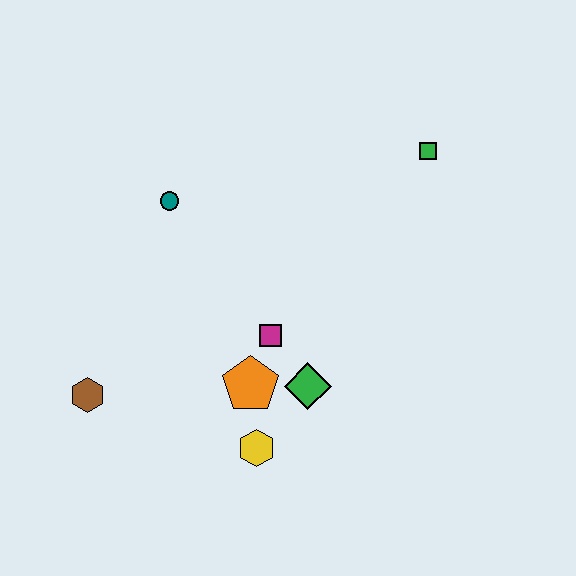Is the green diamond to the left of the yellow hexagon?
No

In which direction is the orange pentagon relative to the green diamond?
The orange pentagon is to the left of the green diamond.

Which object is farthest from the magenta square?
The green square is farthest from the magenta square.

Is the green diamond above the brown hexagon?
Yes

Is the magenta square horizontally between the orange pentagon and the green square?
Yes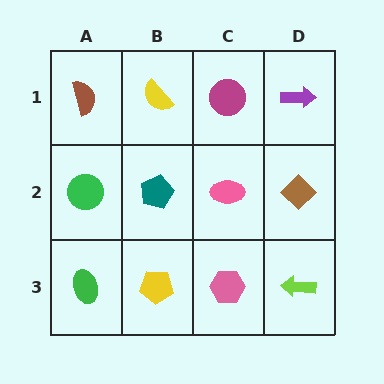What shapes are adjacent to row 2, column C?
A magenta circle (row 1, column C), a pink hexagon (row 3, column C), a teal pentagon (row 2, column B), a brown diamond (row 2, column D).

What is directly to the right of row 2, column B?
A pink ellipse.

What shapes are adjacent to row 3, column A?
A green circle (row 2, column A), a yellow pentagon (row 3, column B).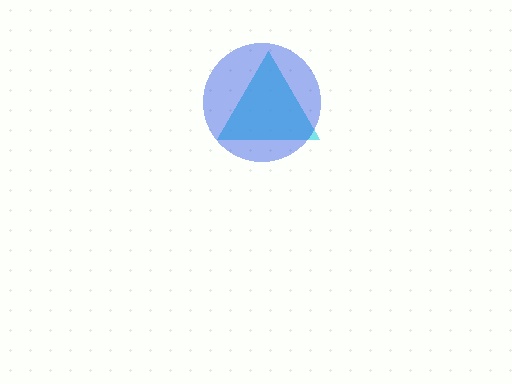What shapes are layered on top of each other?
The layered shapes are: a cyan triangle, a blue circle.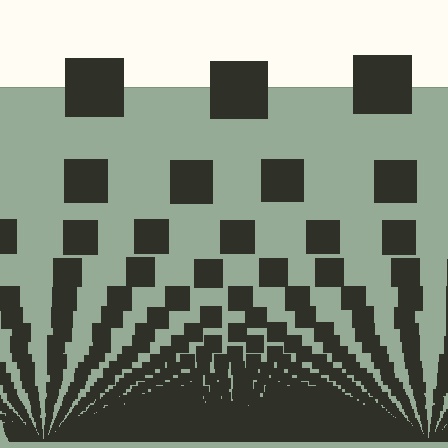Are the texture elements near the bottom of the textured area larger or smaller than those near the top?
Smaller. The gradient is inverted — elements near the bottom are smaller and denser.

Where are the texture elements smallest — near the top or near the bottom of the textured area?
Near the bottom.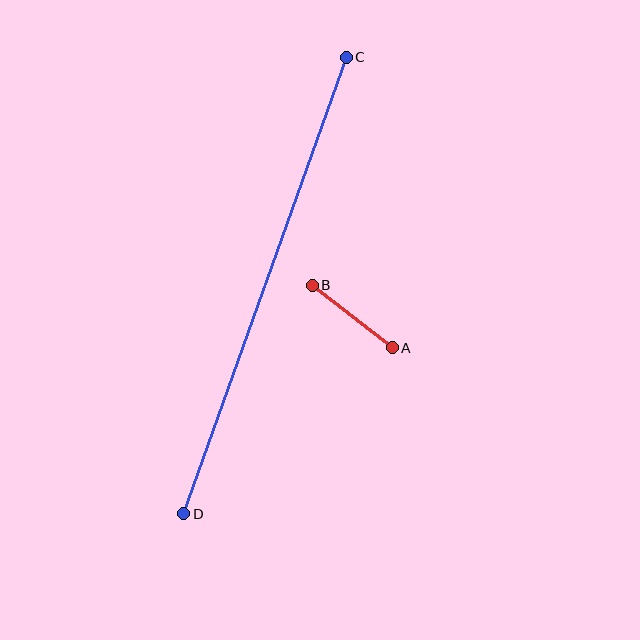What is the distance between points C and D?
The distance is approximately 484 pixels.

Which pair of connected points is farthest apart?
Points C and D are farthest apart.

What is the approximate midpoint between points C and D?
The midpoint is at approximately (265, 285) pixels.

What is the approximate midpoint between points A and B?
The midpoint is at approximately (352, 316) pixels.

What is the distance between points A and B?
The distance is approximately 101 pixels.